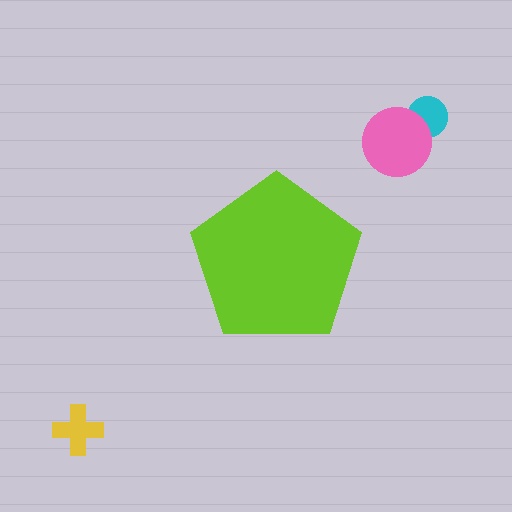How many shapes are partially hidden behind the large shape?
0 shapes are partially hidden.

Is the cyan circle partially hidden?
No, the cyan circle is fully visible.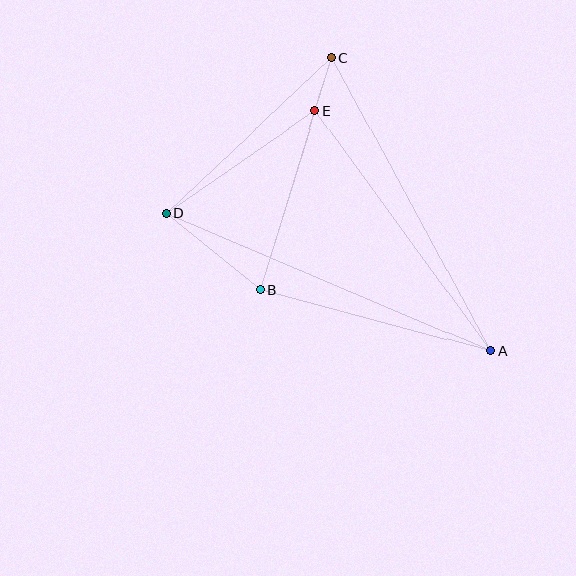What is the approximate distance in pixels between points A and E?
The distance between A and E is approximately 298 pixels.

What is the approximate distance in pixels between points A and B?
The distance between A and B is approximately 239 pixels.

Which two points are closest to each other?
Points C and E are closest to each other.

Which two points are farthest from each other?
Points A and D are farthest from each other.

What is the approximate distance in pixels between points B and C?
The distance between B and C is approximately 243 pixels.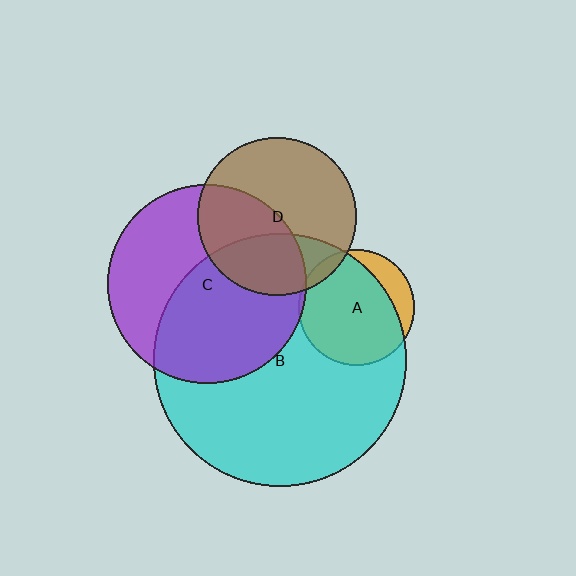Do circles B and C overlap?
Yes.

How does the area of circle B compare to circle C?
Approximately 1.6 times.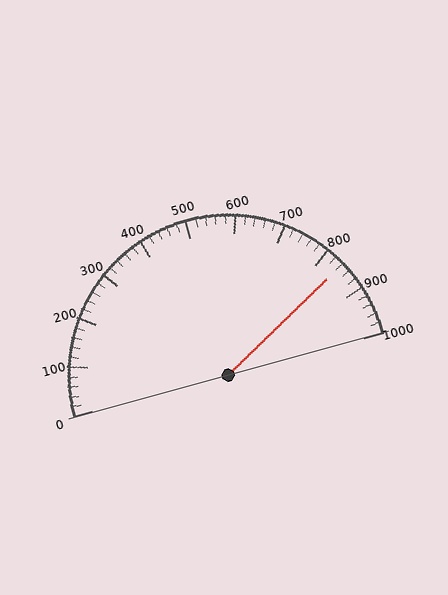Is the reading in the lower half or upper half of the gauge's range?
The reading is in the upper half of the range (0 to 1000).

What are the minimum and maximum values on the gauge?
The gauge ranges from 0 to 1000.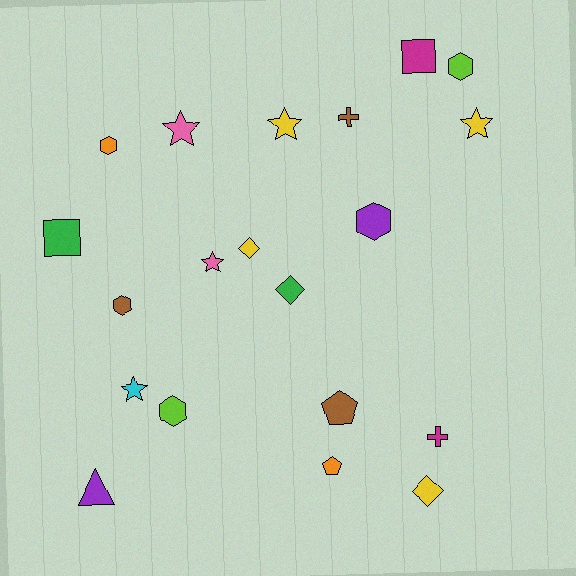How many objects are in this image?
There are 20 objects.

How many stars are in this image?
There are 5 stars.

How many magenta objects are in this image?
There are 2 magenta objects.